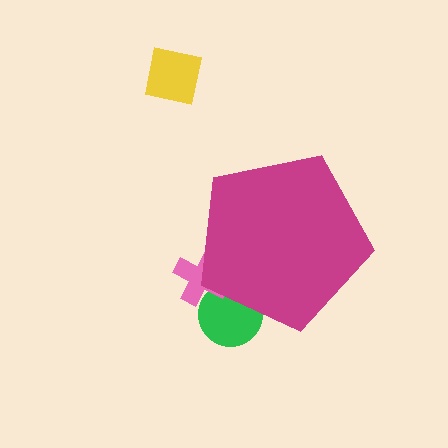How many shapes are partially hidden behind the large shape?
2 shapes are partially hidden.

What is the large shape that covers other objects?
A magenta pentagon.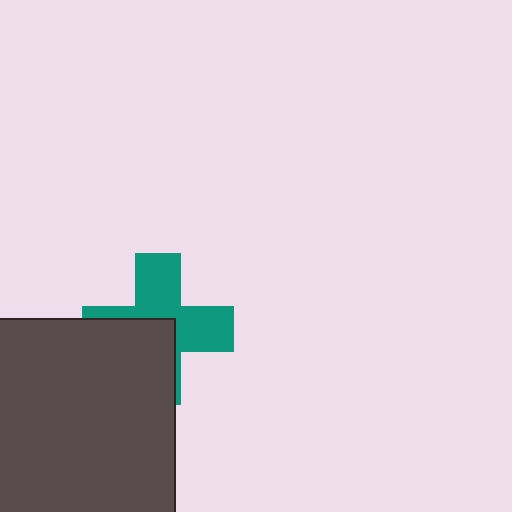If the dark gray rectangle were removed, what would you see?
You would see the complete teal cross.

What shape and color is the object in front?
The object in front is a dark gray rectangle.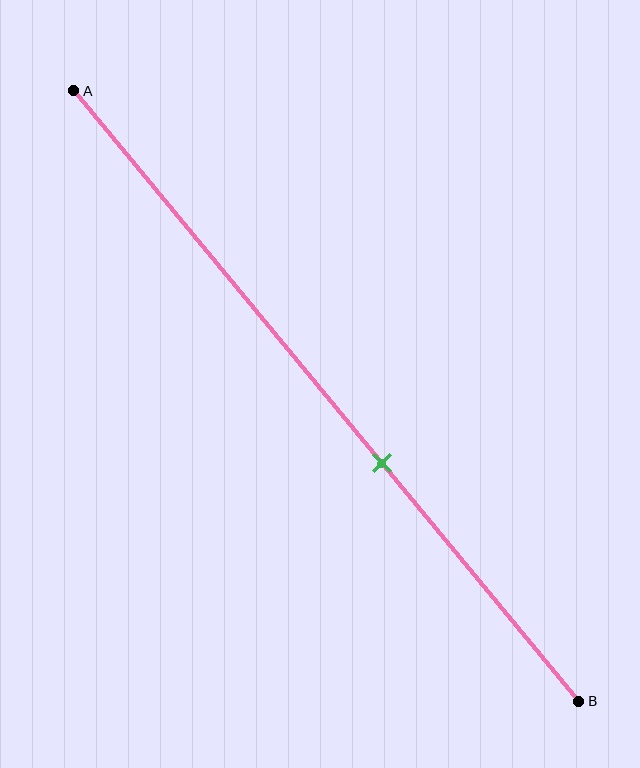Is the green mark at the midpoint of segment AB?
No, the mark is at about 60% from A, not at the 50% midpoint.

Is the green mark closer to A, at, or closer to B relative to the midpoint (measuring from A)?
The green mark is closer to point B than the midpoint of segment AB.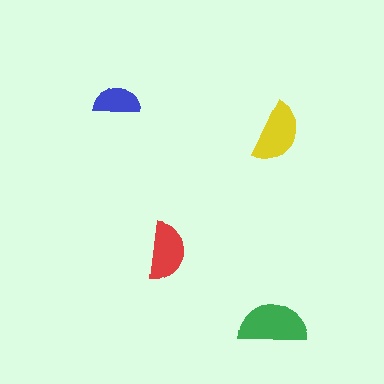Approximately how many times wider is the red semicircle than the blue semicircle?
About 1.5 times wider.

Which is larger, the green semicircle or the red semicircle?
The green one.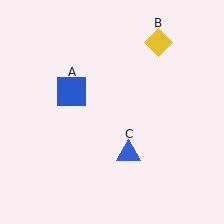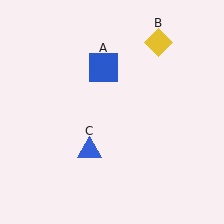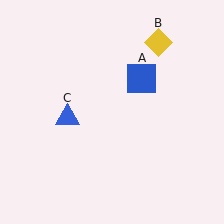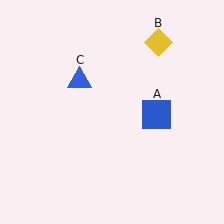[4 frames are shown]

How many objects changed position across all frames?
2 objects changed position: blue square (object A), blue triangle (object C).